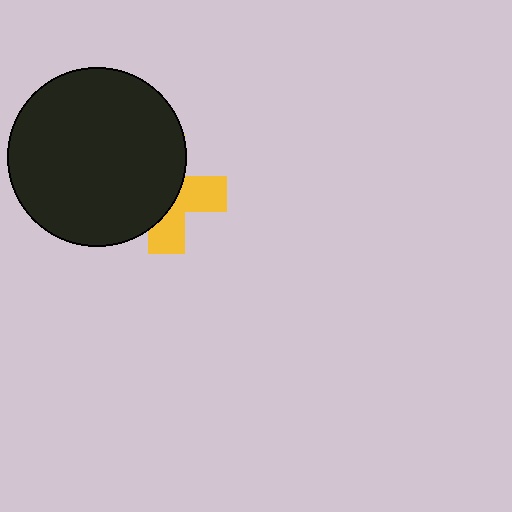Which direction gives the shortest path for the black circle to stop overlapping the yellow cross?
Moving left gives the shortest separation.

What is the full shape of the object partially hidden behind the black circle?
The partially hidden object is a yellow cross.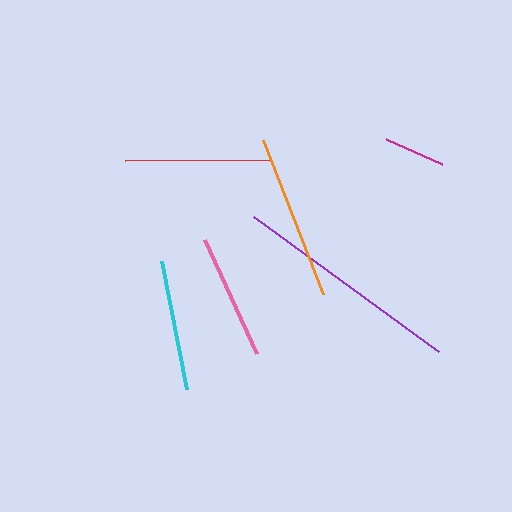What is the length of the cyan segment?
The cyan segment is approximately 130 pixels long.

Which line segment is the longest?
The purple line is the longest at approximately 229 pixels.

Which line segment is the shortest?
The magenta line is the shortest at approximately 61 pixels.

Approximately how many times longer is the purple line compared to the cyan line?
The purple line is approximately 1.8 times the length of the cyan line.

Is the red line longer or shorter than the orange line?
The orange line is longer than the red line.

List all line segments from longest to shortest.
From longest to shortest: purple, orange, red, cyan, pink, magenta.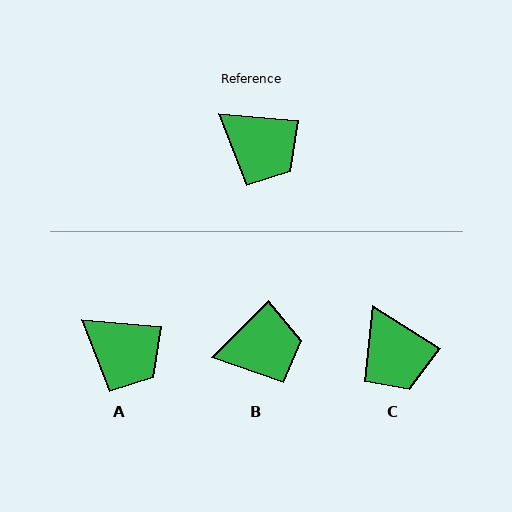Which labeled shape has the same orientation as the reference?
A.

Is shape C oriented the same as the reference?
No, it is off by about 28 degrees.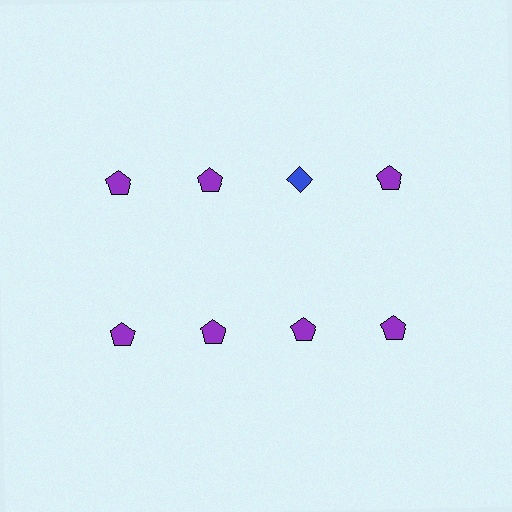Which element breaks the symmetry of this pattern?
The blue diamond in the top row, center column breaks the symmetry. All other shapes are purple pentagons.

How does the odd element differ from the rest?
It differs in both color (blue instead of purple) and shape (diamond instead of pentagon).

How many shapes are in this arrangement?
There are 8 shapes arranged in a grid pattern.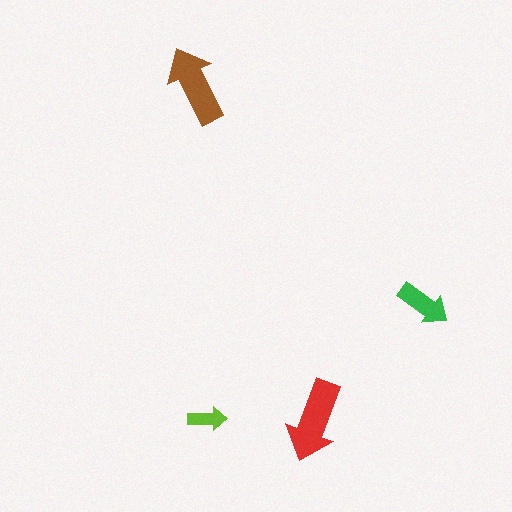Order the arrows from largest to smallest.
the red one, the brown one, the green one, the lime one.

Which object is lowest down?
The red arrow is bottommost.